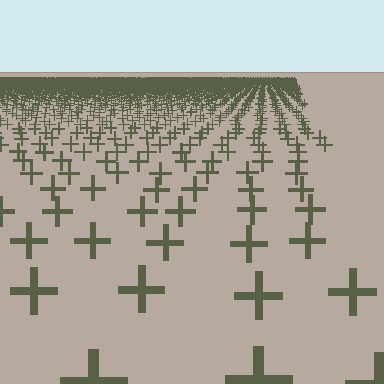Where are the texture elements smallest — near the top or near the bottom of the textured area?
Near the top.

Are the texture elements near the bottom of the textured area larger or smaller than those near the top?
Larger. Near the bottom, elements are closer to the viewer and appear at a bigger on-screen size.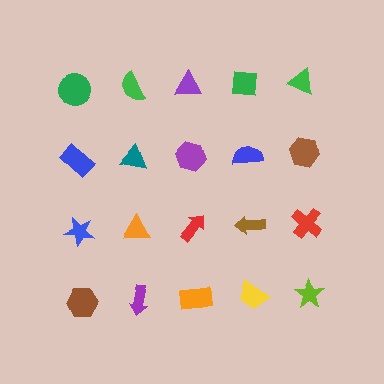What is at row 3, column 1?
A blue star.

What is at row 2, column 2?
A teal triangle.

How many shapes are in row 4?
5 shapes.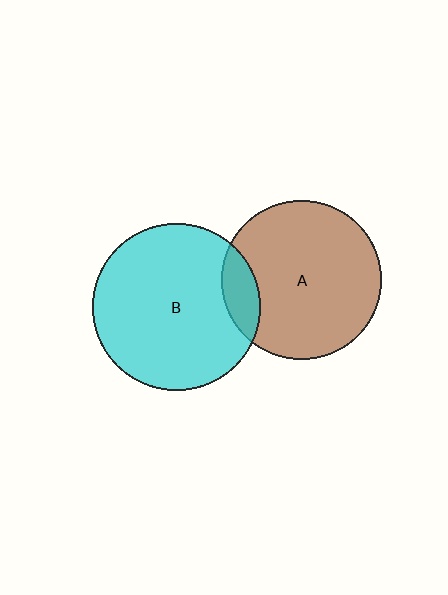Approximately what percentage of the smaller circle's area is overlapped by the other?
Approximately 10%.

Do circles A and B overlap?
Yes.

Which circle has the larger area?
Circle B (cyan).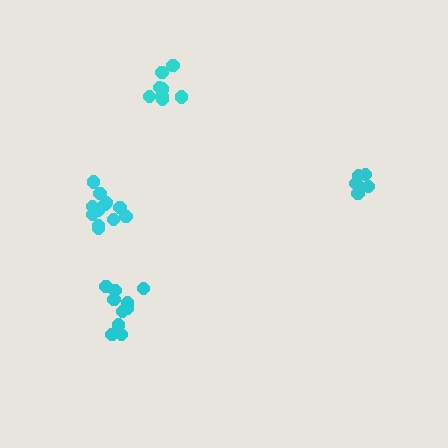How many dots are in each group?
Group 1: 6 dots, Group 2: 12 dots, Group 3: 8 dots, Group 4: 10 dots (36 total).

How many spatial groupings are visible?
There are 4 spatial groupings.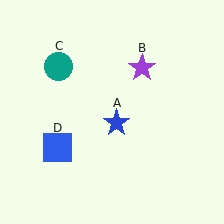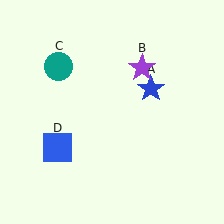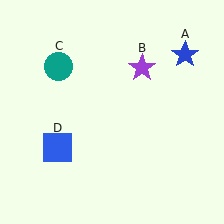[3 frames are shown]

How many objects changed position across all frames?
1 object changed position: blue star (object A).